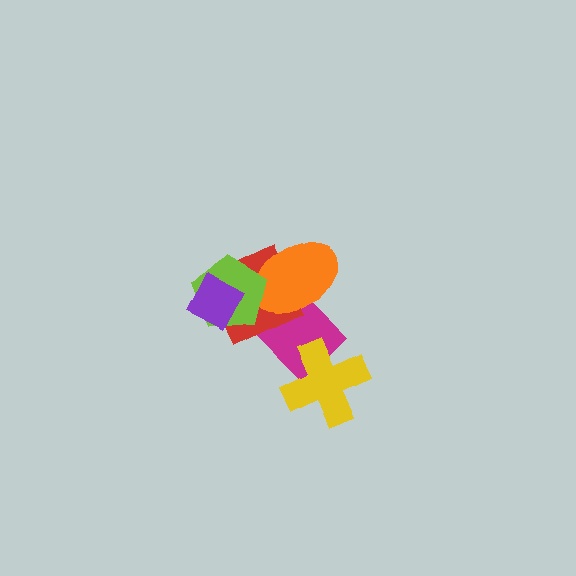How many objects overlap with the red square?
4 objects overlap with the red square.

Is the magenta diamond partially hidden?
Yes, it is partially covered by another shape.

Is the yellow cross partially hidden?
No, no other shape covers it.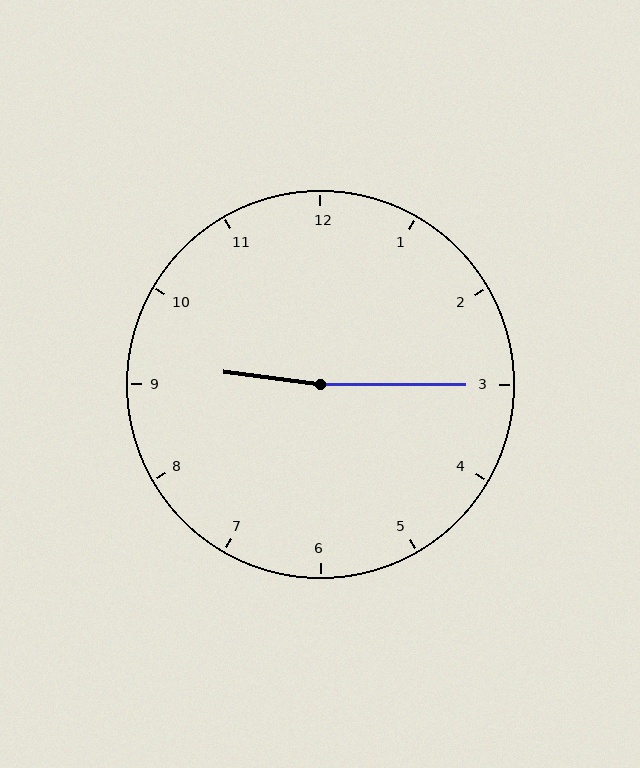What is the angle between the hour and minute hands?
Approximately 172 degrees.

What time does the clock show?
9:15.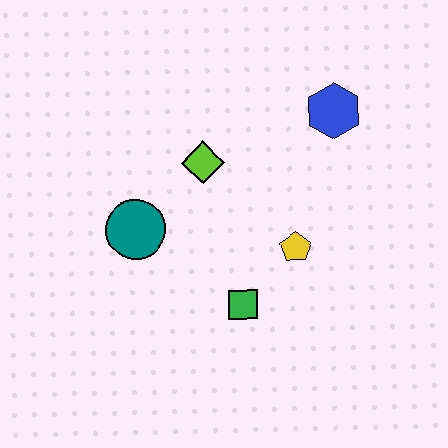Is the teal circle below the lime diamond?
Yes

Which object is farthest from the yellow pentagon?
The teal circle is farthest from the yellow pentagon.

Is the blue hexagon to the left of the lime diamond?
No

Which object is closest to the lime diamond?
The teal circle is closest to the lime diamond.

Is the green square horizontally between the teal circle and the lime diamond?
No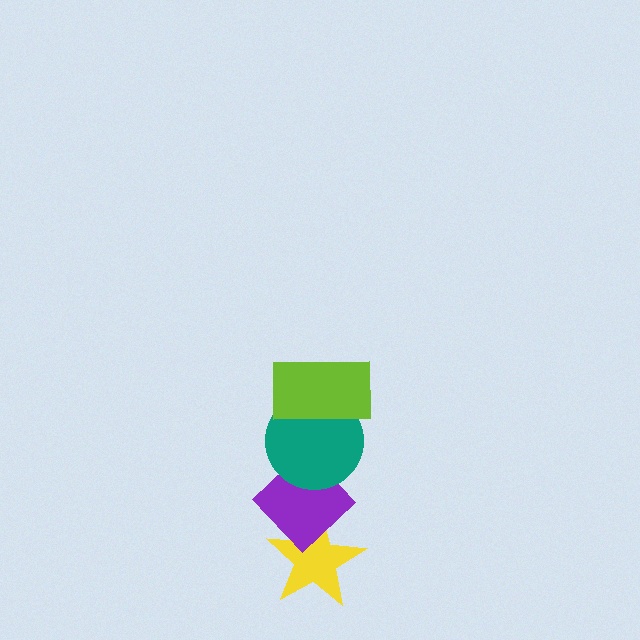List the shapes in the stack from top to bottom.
From top to bottom: the lime rectangle, the teal circle, the purple diamond, the yellow star.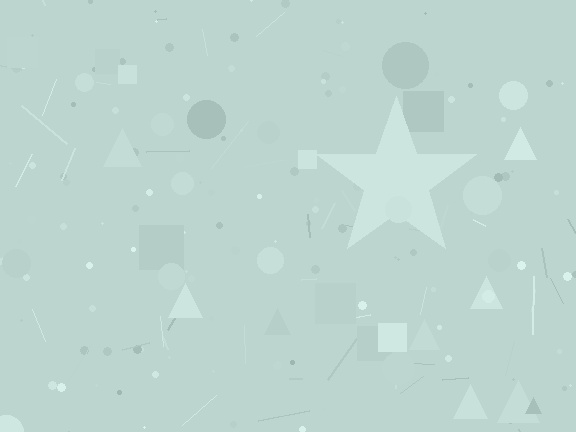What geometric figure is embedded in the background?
A star is embedded in the background.